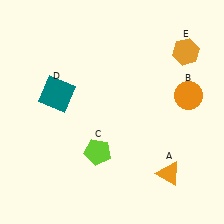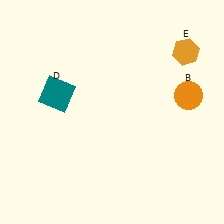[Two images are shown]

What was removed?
The lime pentagon (C), the orange triangle (A) were removed in Image 2.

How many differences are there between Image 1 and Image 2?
There are 2 differences between the two images.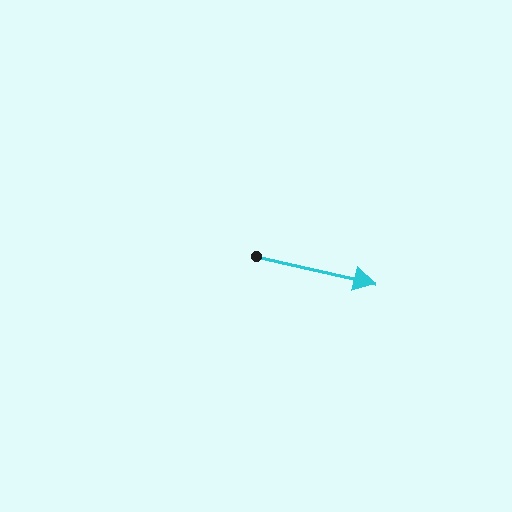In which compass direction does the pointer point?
East.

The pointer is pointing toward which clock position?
Roughly 3 o'clock.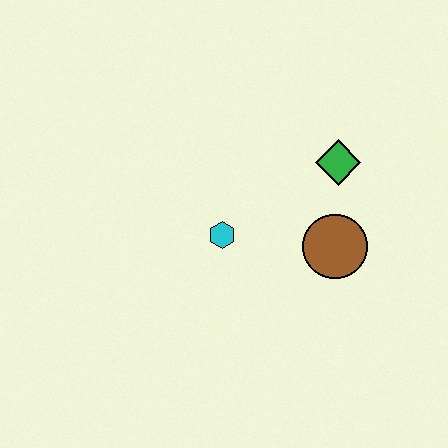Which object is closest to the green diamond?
The brown circle is closest to the green diamond.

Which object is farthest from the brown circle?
The cyan hexagon is farthest from the brown circle.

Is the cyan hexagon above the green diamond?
No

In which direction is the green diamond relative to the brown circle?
The green diamond is above the brown circle.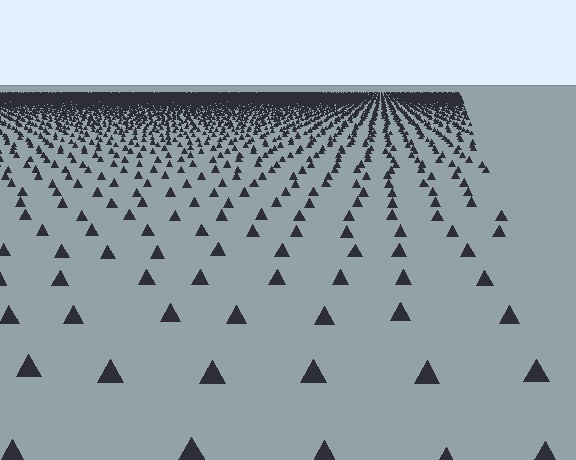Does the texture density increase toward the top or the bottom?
Density increases toward the top.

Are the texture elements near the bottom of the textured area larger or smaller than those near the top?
Larger. Near the bottom, elements are closer to the viewer and appear at a bigger on-screen size.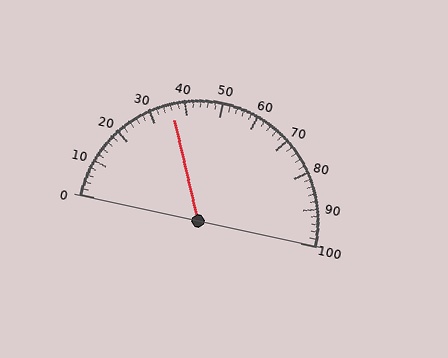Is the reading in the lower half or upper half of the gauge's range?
The reading is in the lower half of the range (0 to 100).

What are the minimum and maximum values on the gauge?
The gauge ranges from 0 to 100.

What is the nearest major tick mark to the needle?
The nearest major tick mark is 40.